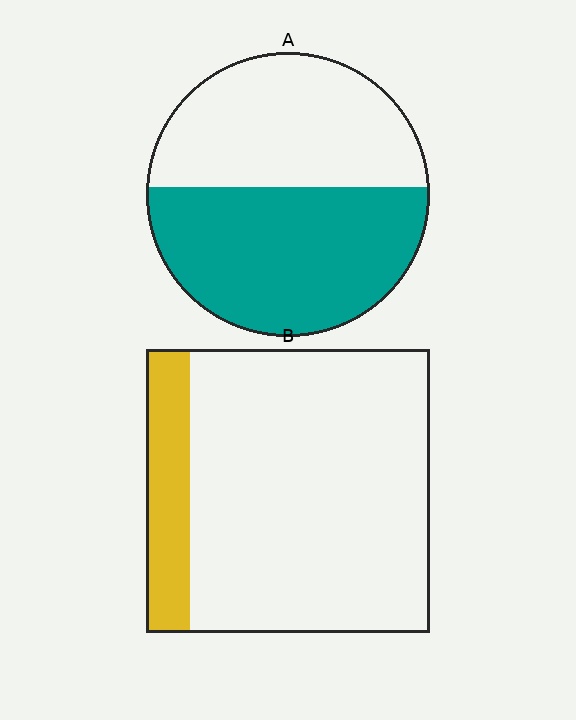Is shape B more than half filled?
No.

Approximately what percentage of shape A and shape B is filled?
A is approximately 55% and B is approximately 15%.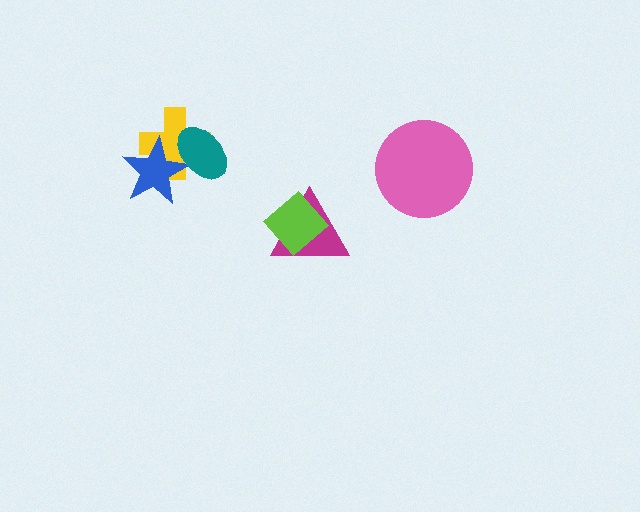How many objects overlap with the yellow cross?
2 objects overlap with the yellow cross.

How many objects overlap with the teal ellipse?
2 objects overlap with the teal ellipse.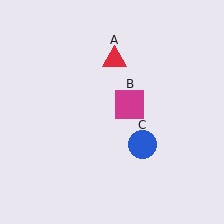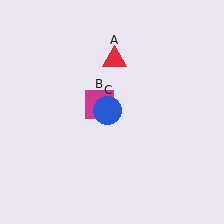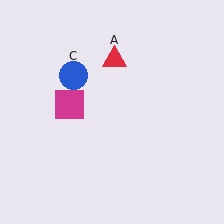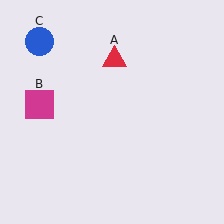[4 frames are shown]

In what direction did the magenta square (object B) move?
The magenta square (object B) moved left.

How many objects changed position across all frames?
2 objects changed position: magenta square (object B), blue circle (object C).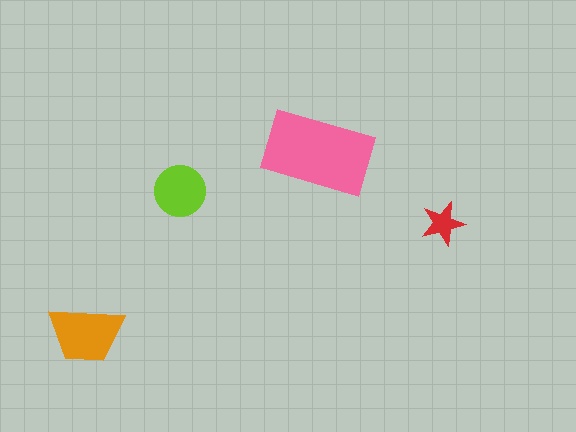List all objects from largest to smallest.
The pink rectangle, the orange trapezoid, the lime circle, the red star.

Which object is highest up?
The pink rectangle is topmost.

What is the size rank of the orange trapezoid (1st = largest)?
2nd.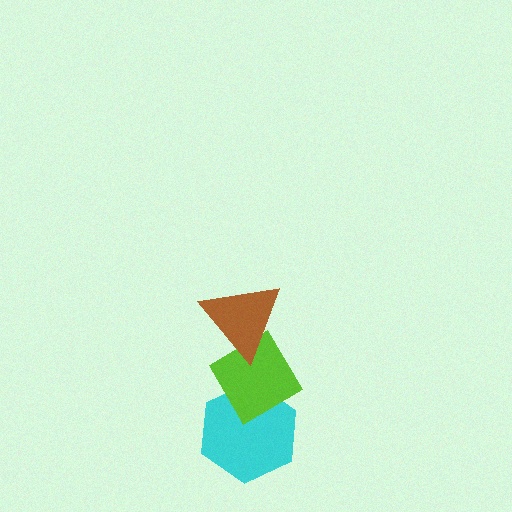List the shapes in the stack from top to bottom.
From top to bottom: the brown triangle, the lime diamond, the cyan hexagon.